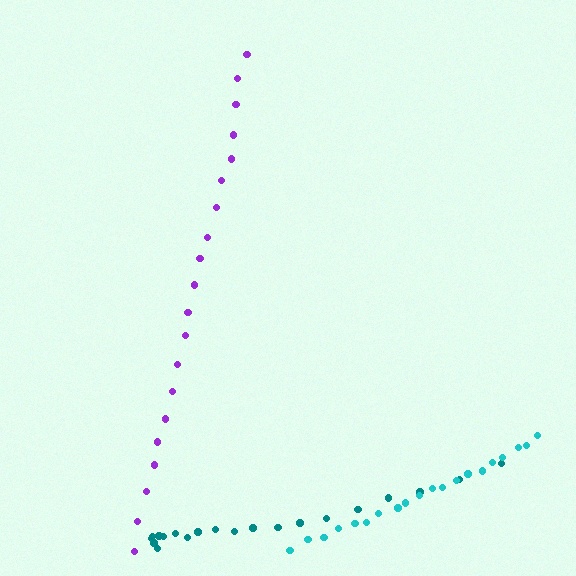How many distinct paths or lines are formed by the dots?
There are 3 distinct paths.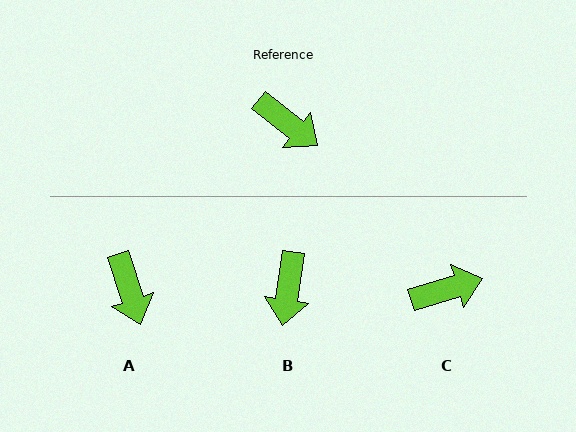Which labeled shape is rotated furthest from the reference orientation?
B, about 60 degrees away.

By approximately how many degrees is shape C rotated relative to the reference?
Approximately 55 degrees counter-clockwise.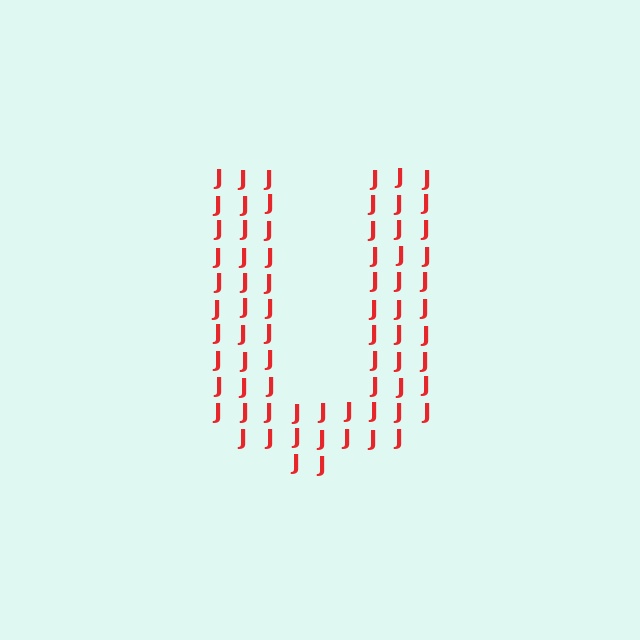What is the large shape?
The large shape is the letter U.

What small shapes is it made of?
It is made of small letter J's.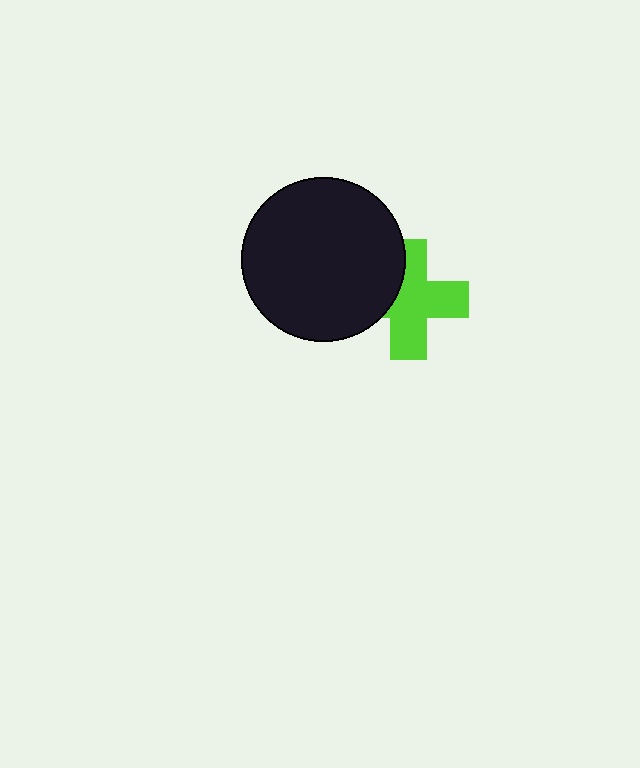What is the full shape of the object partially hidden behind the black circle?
The partially hidden object is a lime cross.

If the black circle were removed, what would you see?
You would see the complete lime cross.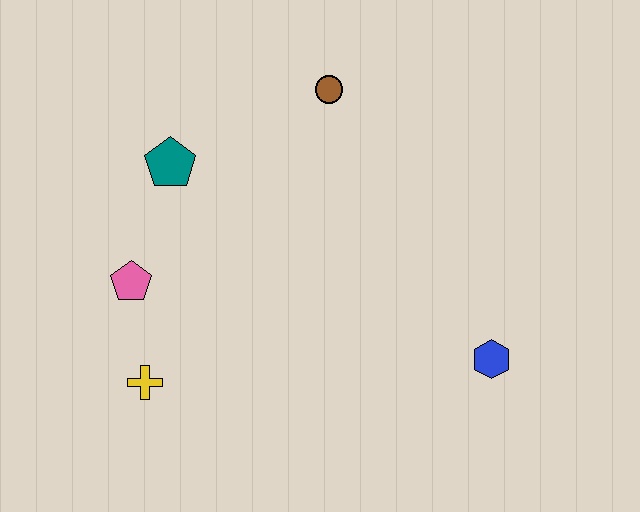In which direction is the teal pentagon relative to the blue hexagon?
The teal pentagon is to the left of the blue hexagon.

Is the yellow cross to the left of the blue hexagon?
Yes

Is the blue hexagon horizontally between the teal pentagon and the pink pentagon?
No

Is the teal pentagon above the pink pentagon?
Yes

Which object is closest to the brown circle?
The teal pentagon is closest to the brown circle.